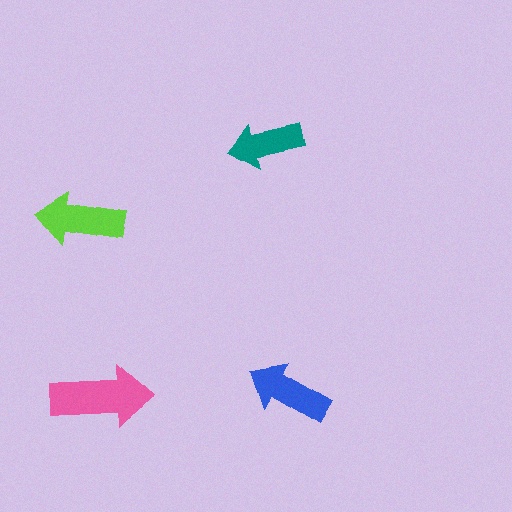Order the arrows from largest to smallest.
the pink one, the lime one, the blue one, the teal one.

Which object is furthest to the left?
The lime arrow is leftmost.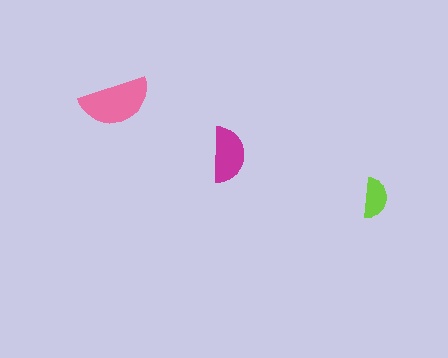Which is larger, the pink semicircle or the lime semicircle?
The pink one.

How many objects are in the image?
There are 3 objects in the image.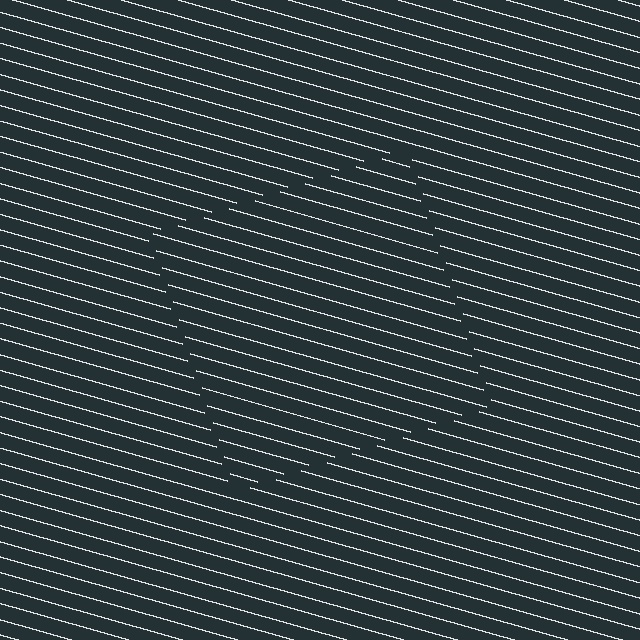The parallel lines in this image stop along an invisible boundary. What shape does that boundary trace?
An illusory square. The interior of the shape contains the same grating, shifted by half a period — the contour is defined by the phase discontinuity where line-ends from the inner and outer gratings abut.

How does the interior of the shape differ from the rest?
The interior of the shape contains the same grating, shifted by half a period — the contour is defined by the phase discontinuity where line-ends from the inner and outer gratings abut.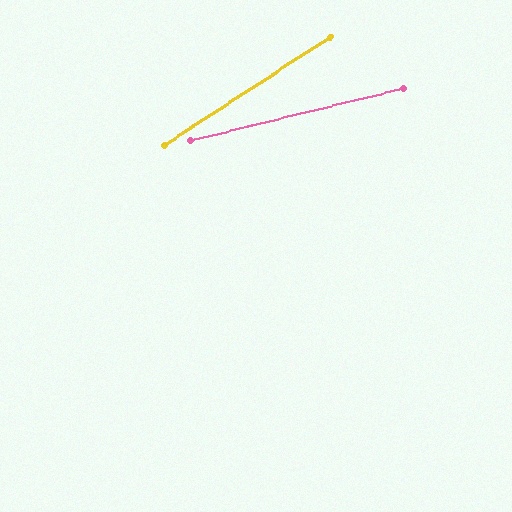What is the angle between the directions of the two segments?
Approximately 19 degrees.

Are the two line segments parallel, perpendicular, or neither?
Neither parallel nor perpendicular — they differ by about 19°.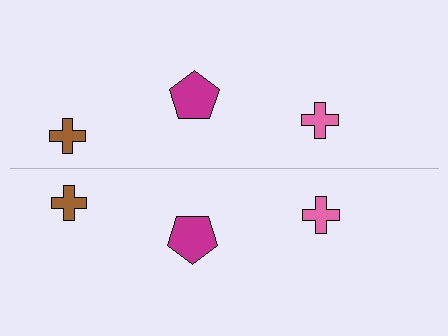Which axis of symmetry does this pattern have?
The pattern has a horizontal axis of symmetry running through the center of the image.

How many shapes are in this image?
There are 6 shapes in this image.